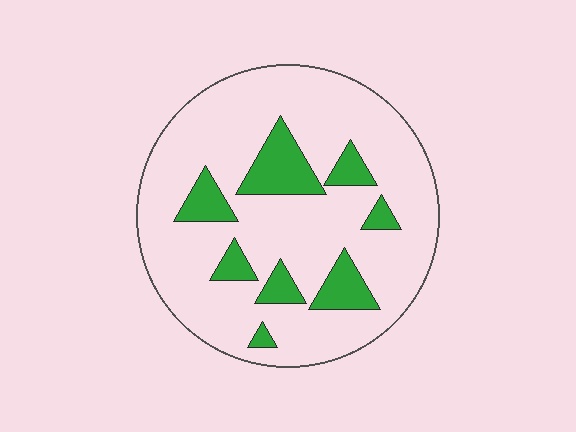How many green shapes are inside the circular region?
8.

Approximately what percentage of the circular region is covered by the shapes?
Approximately 20%.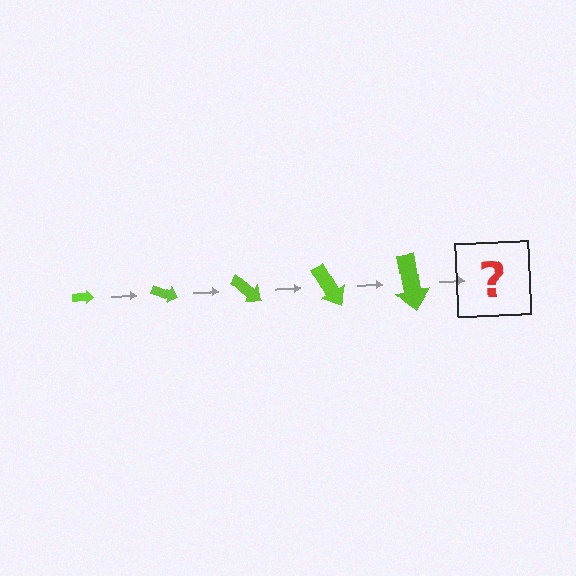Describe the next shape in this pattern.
It should be an arrow, larger than the previous one and rotated 100 degrees from the start.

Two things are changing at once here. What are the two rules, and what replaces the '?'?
The two rules are that the arrow grows larger each step and it rotates 20 degrees each step. The '?' should be an arrow, larger than the previous one and rotated 100 degrees from the start.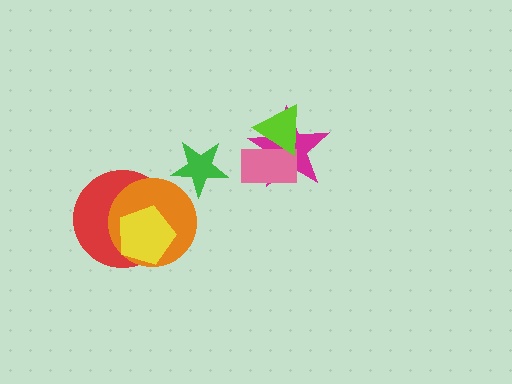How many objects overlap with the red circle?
2 objects overlap with the red circle.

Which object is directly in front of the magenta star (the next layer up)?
The pink rectangle is directly in front of the magenta star.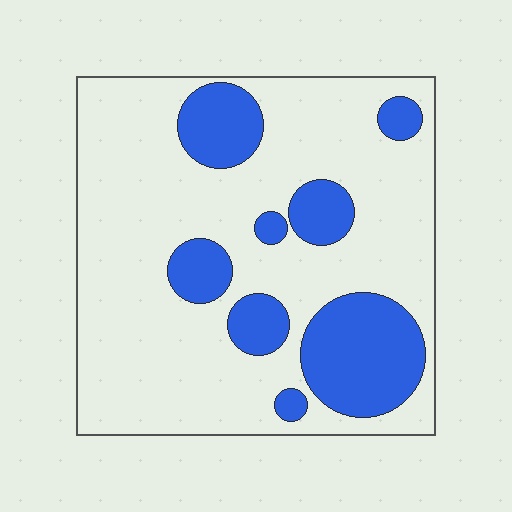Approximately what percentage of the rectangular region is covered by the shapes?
Approximately 25%.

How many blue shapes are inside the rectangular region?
8.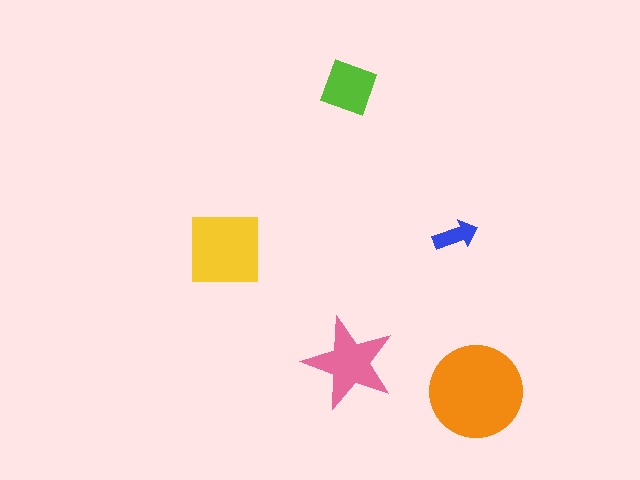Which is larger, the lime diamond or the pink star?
The pink star.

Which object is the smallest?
The blue arrow.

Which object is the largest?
The orange circle.